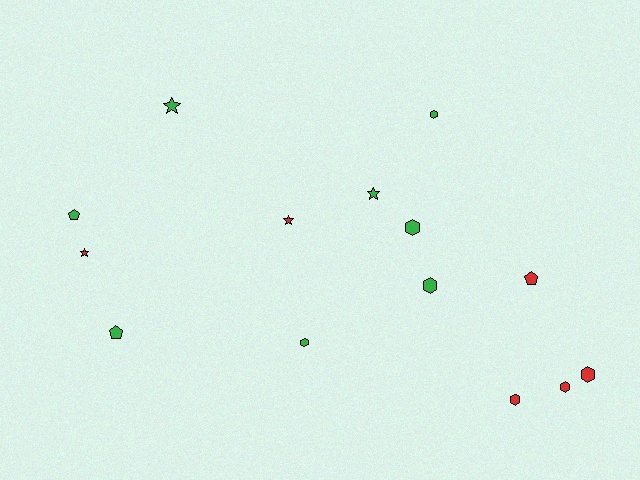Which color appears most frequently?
Green, with 8 objects.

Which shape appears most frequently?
Hexagon, with 7 objects.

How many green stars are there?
There are 2 green stars.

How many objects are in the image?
There are 14 objects.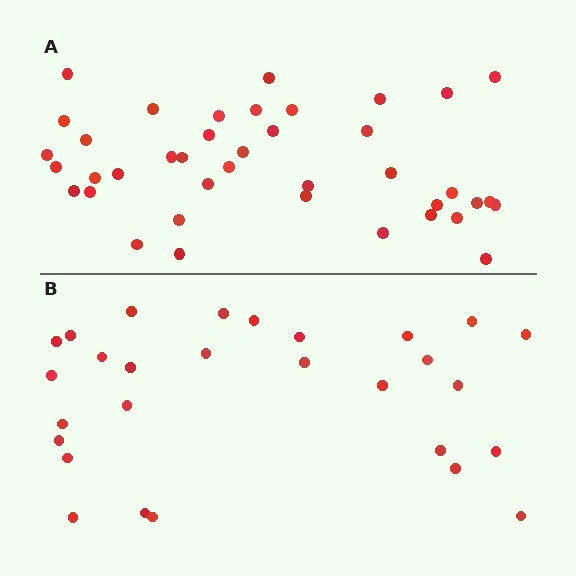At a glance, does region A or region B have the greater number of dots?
Region A (the top region) has more dots.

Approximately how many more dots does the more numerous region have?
Region A has roughly 12 or so more dots than region B.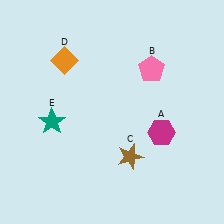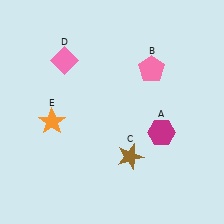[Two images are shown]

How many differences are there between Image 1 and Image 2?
There are 2 differences between the two images.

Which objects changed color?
D changed from orange to pink. E changed from teal to orange.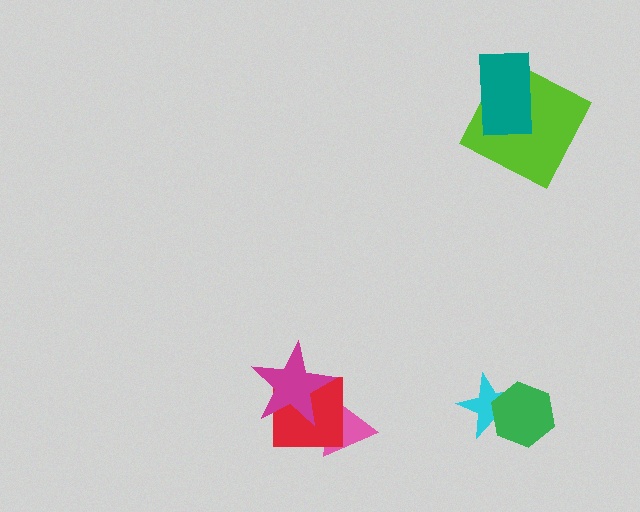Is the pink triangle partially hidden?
Yes, it is partially covered by another shape.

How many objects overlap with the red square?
2 objects overlap with the red square.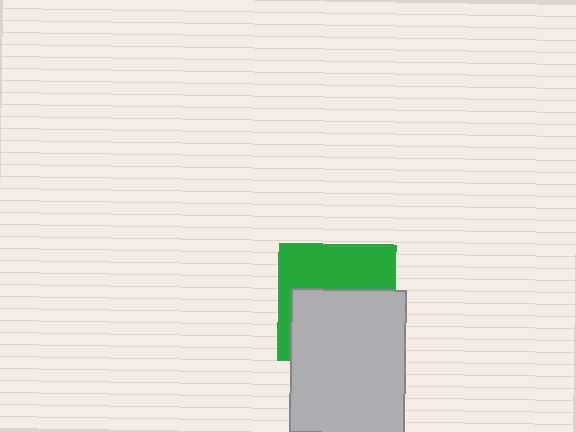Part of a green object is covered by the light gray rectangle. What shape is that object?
It is a square.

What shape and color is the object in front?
The object in front is a light gray rectangle.